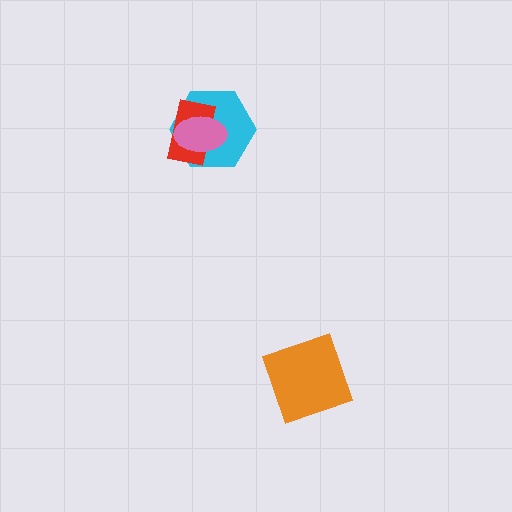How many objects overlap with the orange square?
0 objects overlap with the orange square.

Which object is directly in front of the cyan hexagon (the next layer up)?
The red rectangle is directly in front of the cyan hexagon.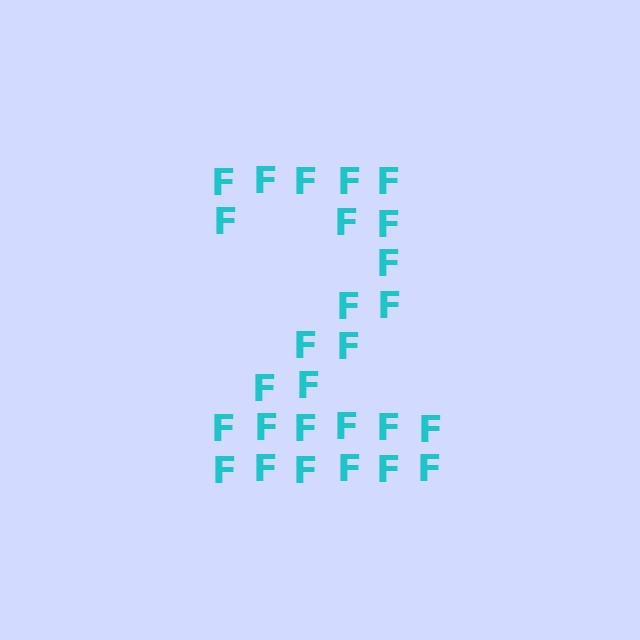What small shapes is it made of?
It is made of small letter F's.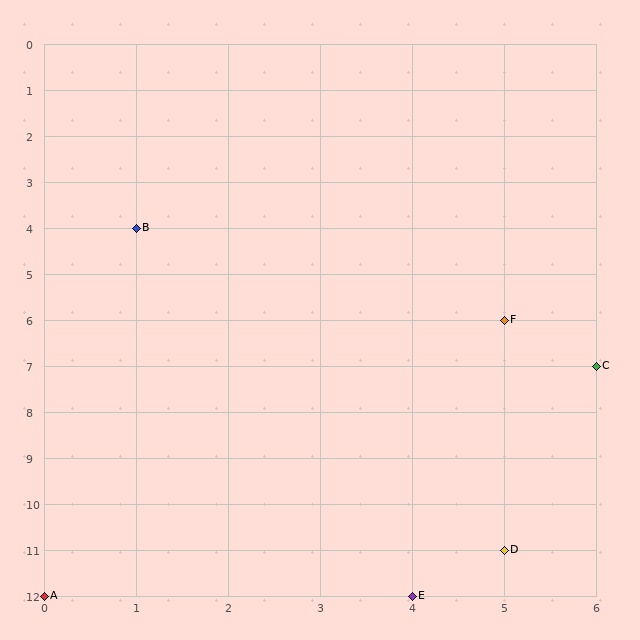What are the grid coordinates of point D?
Point D is at grid coordinates (5, 11).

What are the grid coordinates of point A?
Point A is at grid coordinates (0, 12).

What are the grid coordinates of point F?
Point F is at grid coordinates (5, 6).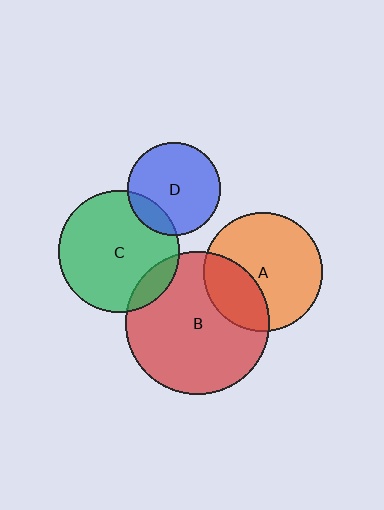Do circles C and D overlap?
Yes.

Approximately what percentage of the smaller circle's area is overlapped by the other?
Approximately 15%.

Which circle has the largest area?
Circle B (red).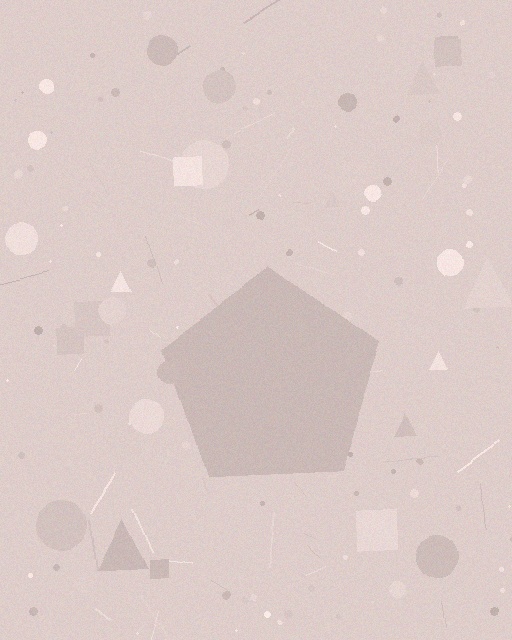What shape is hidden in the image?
A pentagon is hidden in the image.